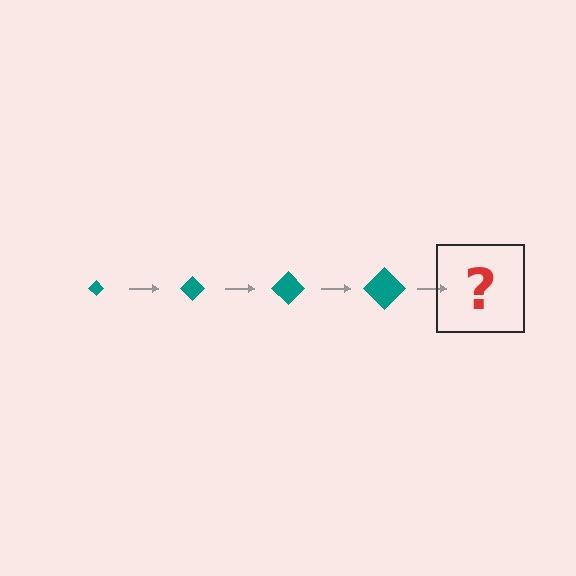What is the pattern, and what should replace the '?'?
The pattern is that the diamond gets progressively larger each step. The '?' should be a teal diamond, larger than the previous one.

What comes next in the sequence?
The next element should be a teal diamond, larger than the previous one.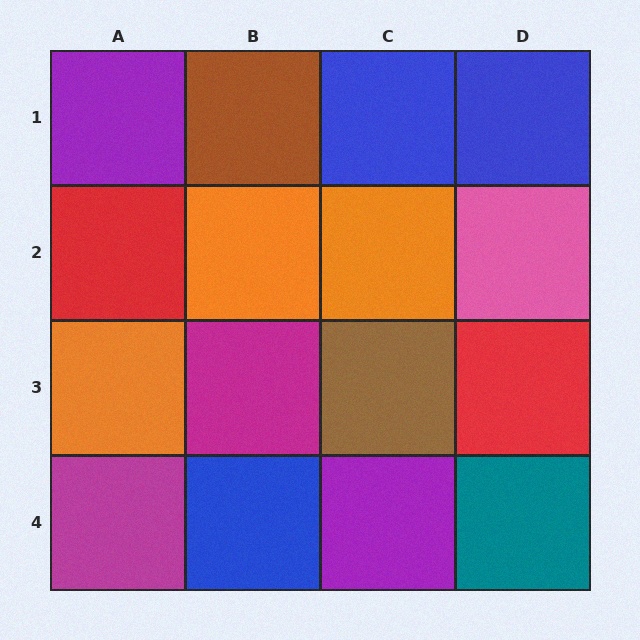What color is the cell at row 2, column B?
Orange.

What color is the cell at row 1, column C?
Blue.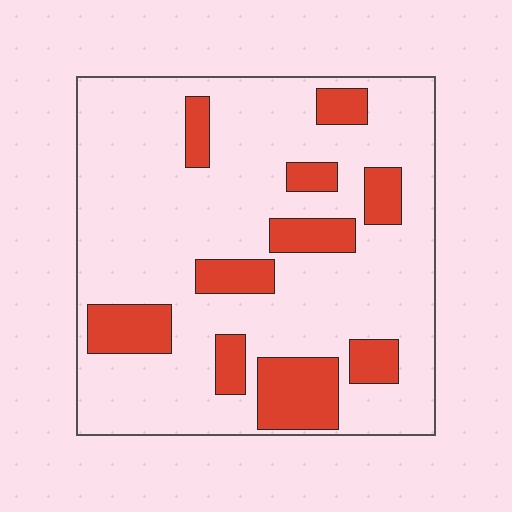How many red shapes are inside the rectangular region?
10.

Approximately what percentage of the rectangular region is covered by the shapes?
Approximately 20%.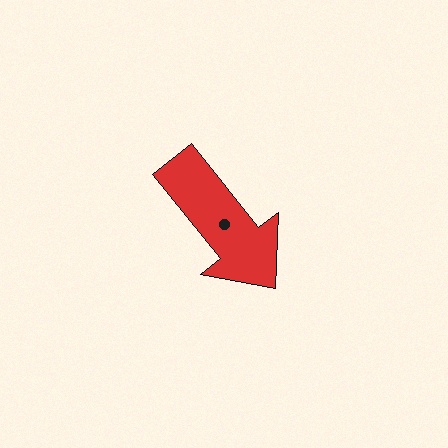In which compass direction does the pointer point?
Southeast.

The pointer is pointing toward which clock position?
Roughly 5 o'clock.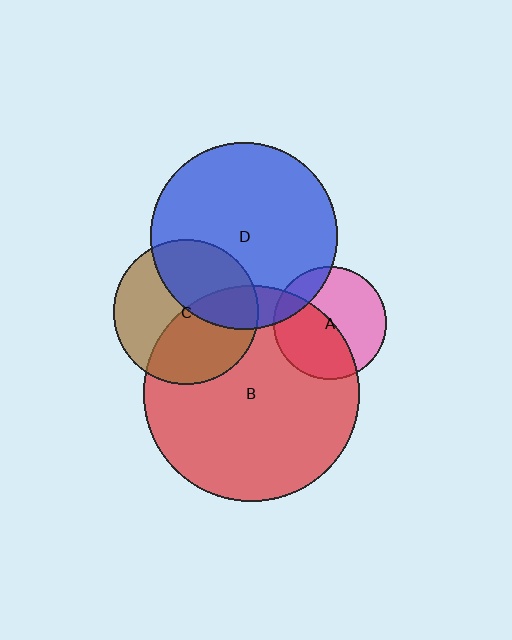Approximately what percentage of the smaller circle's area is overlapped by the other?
Approximately 15%.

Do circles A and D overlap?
Yes.